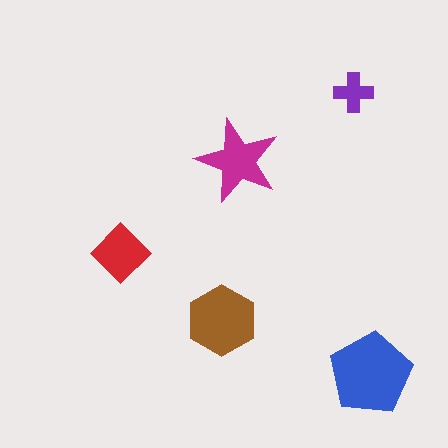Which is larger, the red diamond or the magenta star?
The magenta star.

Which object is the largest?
The blue pentagon.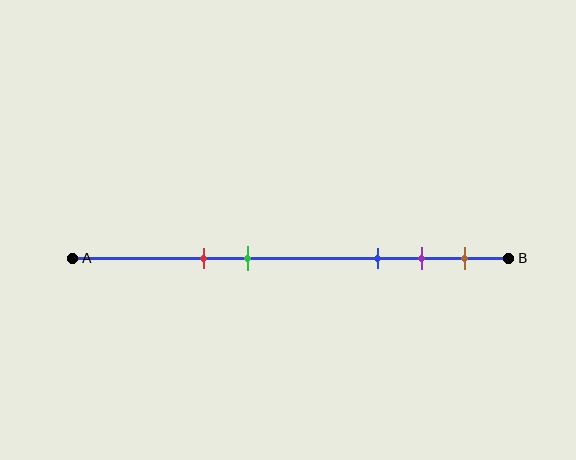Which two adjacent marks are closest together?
The purple and brown marks are the closest adjacent pair.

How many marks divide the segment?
There are 5 marks dividing the segment.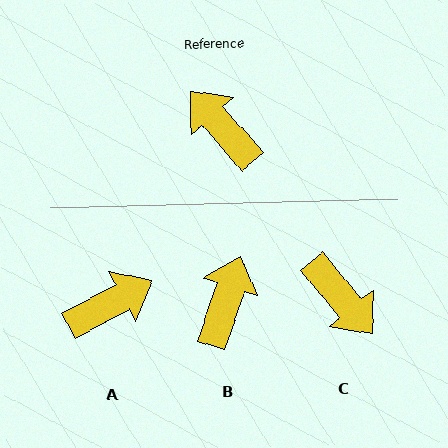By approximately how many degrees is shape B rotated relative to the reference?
Approximately 60 degrees clockwise.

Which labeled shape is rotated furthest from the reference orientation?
C, about 179 degrees away.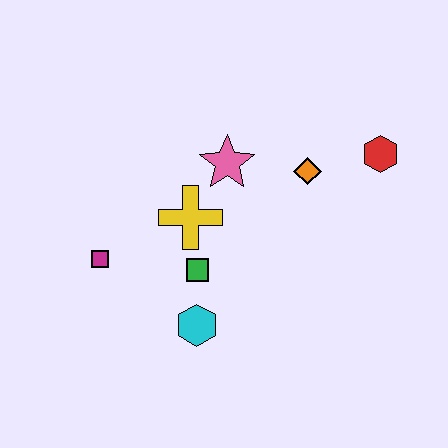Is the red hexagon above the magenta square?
Yes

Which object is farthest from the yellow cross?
The red hexagon is farthest from the yellow cross.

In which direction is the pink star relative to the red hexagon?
The pink star is to the left of the red hexagon.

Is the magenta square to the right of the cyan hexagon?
No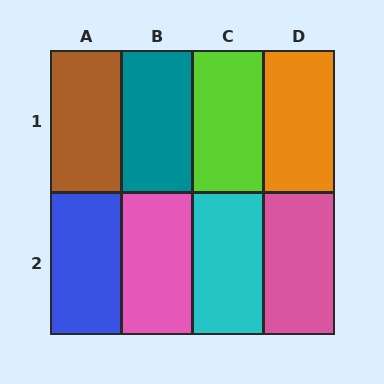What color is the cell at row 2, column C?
Cyan.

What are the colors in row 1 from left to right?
Brown, teal, lime, orange.